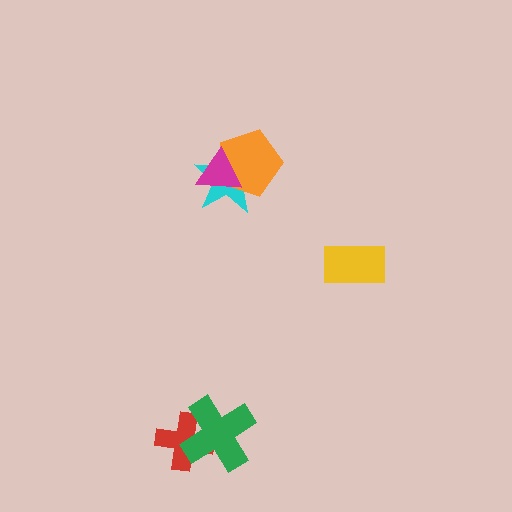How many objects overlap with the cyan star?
2 objects overlap with the cyan star.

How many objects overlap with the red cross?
1 object overlaps with the red cross.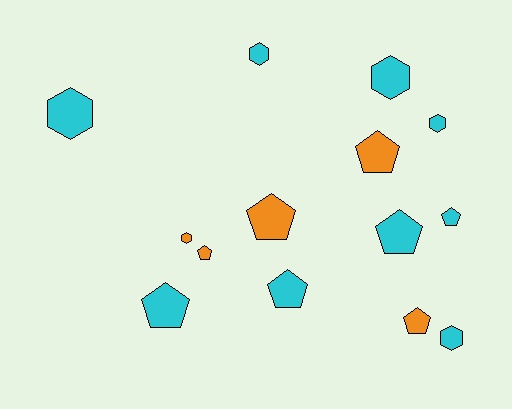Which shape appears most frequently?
Pentagon, with 8 objects.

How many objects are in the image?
There are 14 objects.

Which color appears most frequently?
Cyan, with 9 objects.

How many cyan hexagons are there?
There are 5 cyan hexagons.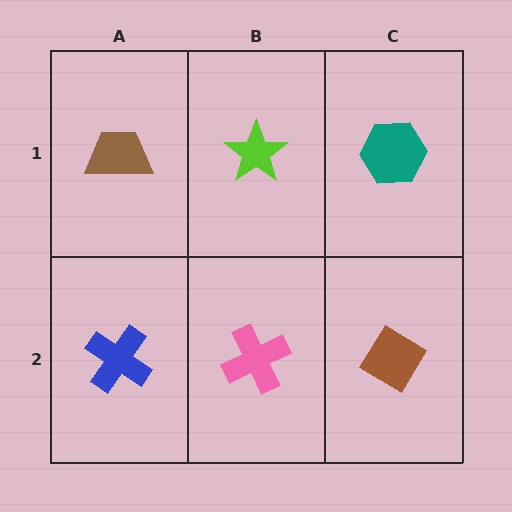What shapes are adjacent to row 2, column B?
A lime star (row 1, column B), a blue cross (row 2, column A), a brown diamond (row 2, column C).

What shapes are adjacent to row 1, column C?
A brown diamond (row 2, column C), a lime star (row 1, column B).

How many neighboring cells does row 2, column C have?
2.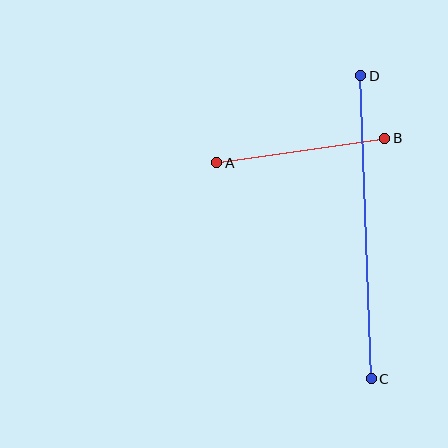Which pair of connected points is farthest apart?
Points C and D are farthest apart.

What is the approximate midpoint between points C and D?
The midpoint is at approximately (366, 227) pixels.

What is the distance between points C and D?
The distance is approximately 303 pixels.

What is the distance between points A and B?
The distance is approximately 170 pixels.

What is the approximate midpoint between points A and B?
The midpoint is at approximately (301, 151) pixels.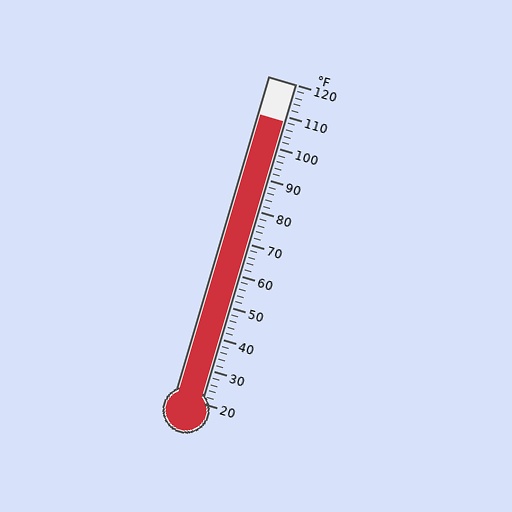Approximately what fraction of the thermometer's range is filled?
The thermometer is filled to approximately 90% of its range.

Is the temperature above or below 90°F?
The temperature is above 90°F.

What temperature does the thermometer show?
The thermometer shows approximately 108°F.